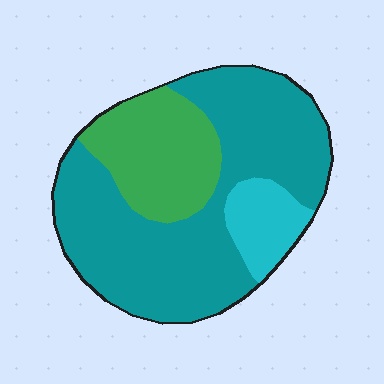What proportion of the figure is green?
Green covers 24% of the figure.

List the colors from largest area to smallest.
From largest to smallest: teal, green, cyan.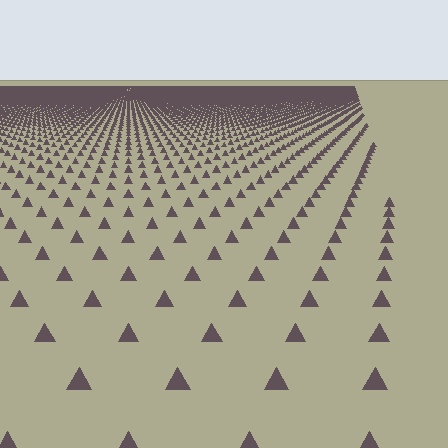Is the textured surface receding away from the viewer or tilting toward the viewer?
The surface is receding away from the viewer. Texture elements get smaller and denser toward the top.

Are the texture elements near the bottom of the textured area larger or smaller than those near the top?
Larger. Near the bottom, elements are closer to the viewer and appear at a bigger on-screen size.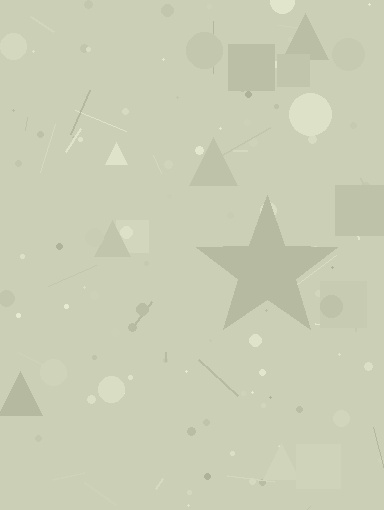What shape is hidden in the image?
A star is hidden in the image.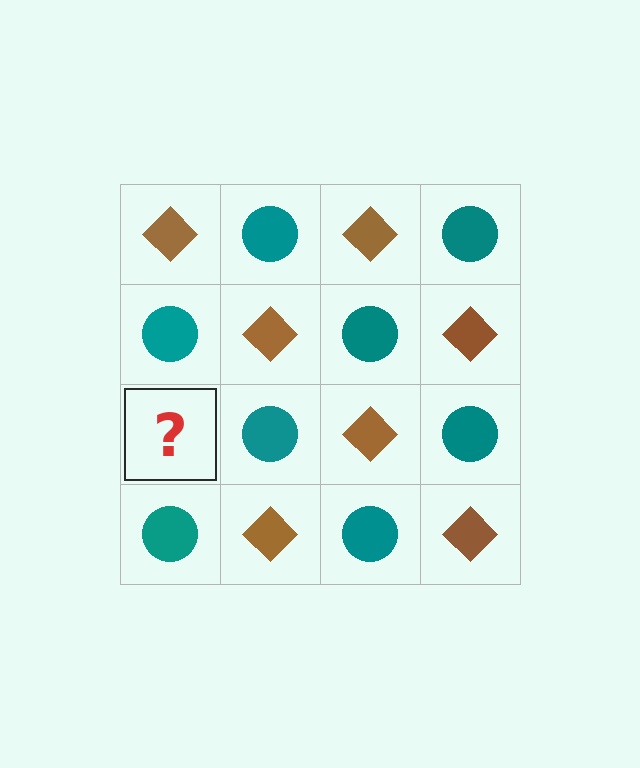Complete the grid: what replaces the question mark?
The question mark should be replaced with a brown diamond.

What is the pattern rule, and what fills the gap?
The rule is that it alternates brown diamond and teal circle in a checkerboard pattern. The gap should be filled with a brown diamond.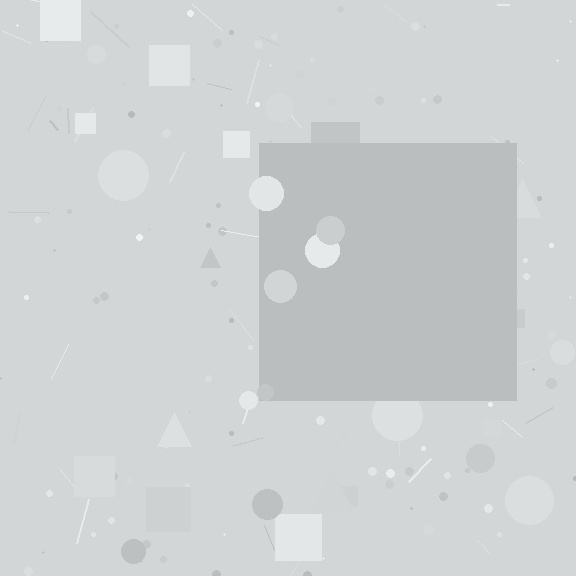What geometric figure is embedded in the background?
A square is embedded in the background.